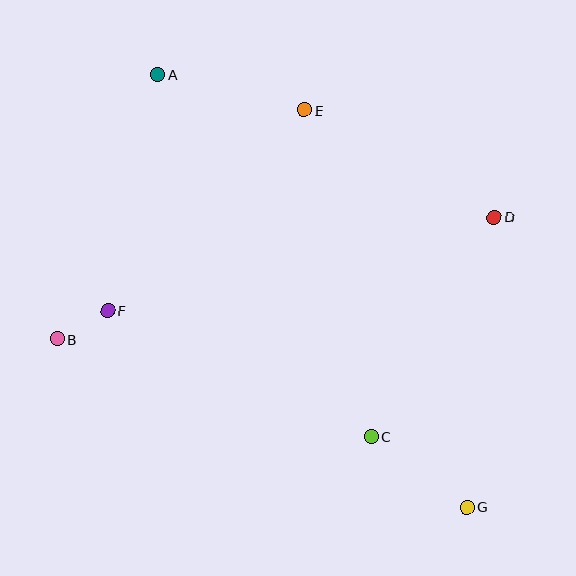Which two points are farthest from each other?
Points A and G are farthest from each other.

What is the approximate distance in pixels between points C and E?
The distance between C and E is approximately 333 pixels.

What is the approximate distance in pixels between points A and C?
The distance between A and C is approximately 420 pixels.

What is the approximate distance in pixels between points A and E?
The distance between A and E is approximately 151 pixels.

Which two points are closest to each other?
Points B and F are closest to each other.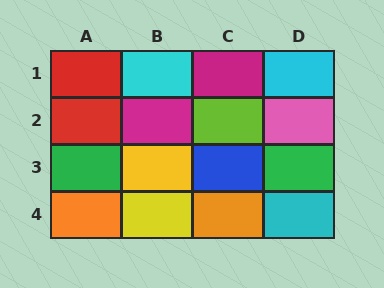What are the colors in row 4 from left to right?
Orange, yellow, orange, cyan.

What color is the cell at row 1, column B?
Cyan.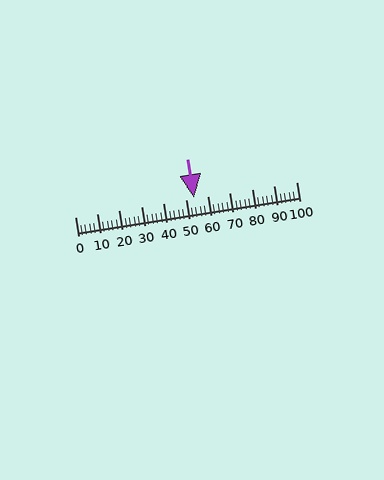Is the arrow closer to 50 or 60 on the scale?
The arrow is closer to 50.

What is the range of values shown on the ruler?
The ruler shows values from 0 to 100.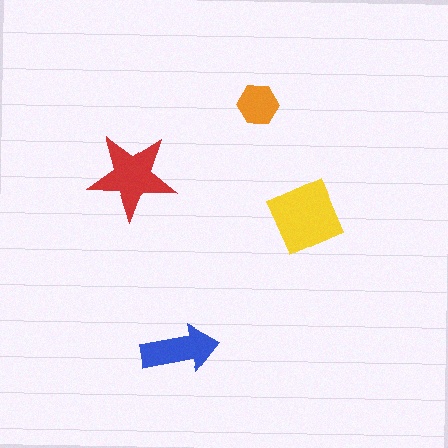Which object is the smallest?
The orange hexagon.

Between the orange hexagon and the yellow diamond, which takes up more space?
The yellow diamond.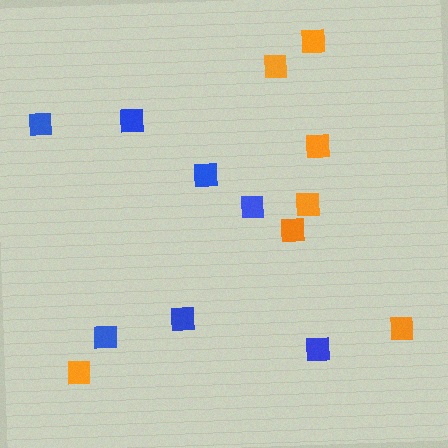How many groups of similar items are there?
There are 2 groups: one group of orange squares (7) and one group of blue squares (7).